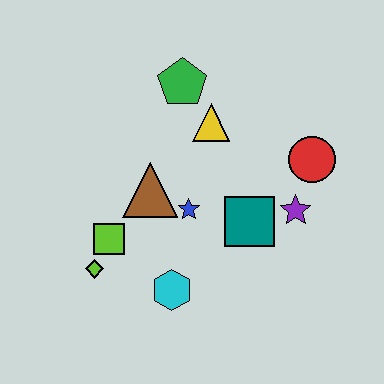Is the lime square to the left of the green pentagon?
Yes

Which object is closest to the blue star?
The brown triangle is closest to the blue star.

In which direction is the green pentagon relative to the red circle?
The green pentagon is to the left of the red circle.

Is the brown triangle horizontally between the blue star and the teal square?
No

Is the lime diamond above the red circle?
No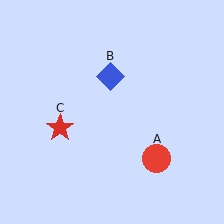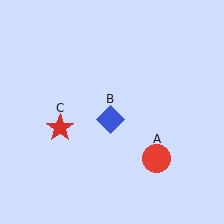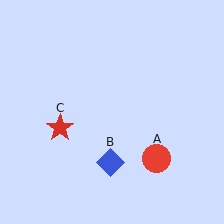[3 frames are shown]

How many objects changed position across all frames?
1 object changed position: blue diamond (object B).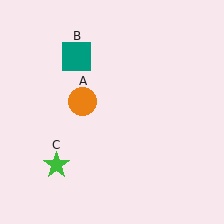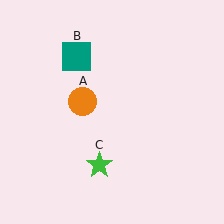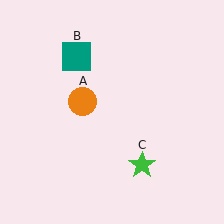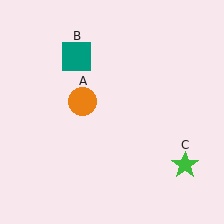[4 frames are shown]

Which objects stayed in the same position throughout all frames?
Orange circle (object A) and teal square (object B) remained stationary.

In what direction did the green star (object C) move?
The green star (object C) moved right.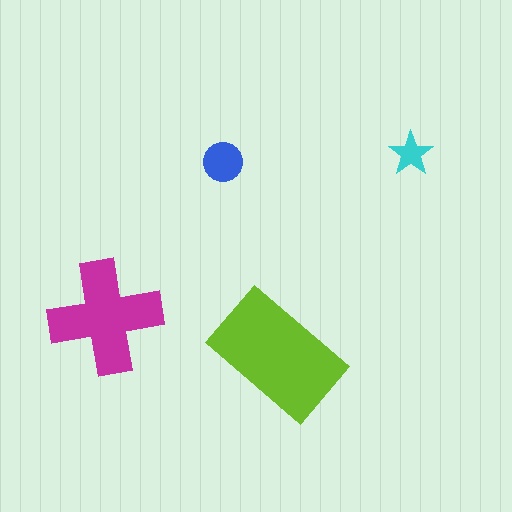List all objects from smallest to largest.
The cyan star, the blue circle, the magenta cross, the lime rectangle.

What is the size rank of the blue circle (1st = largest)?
3rd.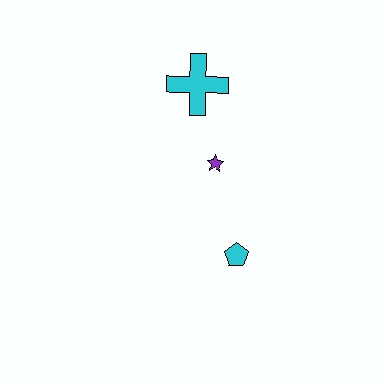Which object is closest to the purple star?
The cyan cross is closest to the purple star.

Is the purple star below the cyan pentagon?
No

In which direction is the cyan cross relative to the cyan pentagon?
The cyan cross is above the cyan pentagon.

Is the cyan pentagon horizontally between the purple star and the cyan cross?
No